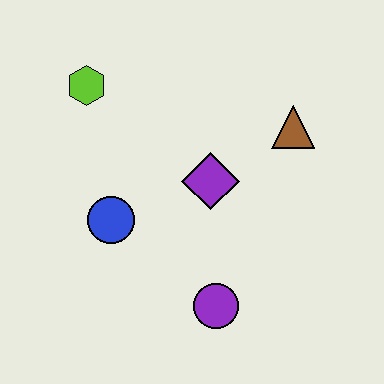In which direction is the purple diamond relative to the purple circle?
The purple diamond is above the purple circle.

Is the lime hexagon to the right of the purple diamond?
No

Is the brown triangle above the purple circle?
Yes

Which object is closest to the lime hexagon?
The blue circle is closest to the lime hexagon.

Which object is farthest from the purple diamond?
The lime hexagon is farthest from the purple diamond.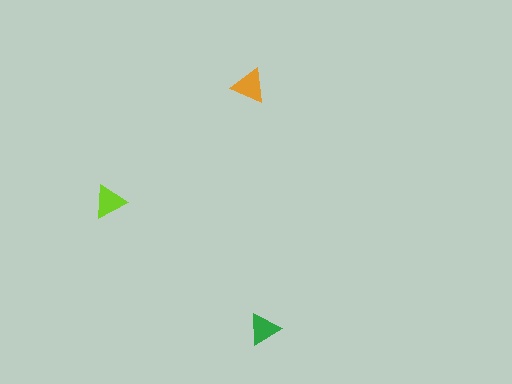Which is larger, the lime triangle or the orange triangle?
The orange one.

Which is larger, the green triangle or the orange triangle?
The orange one.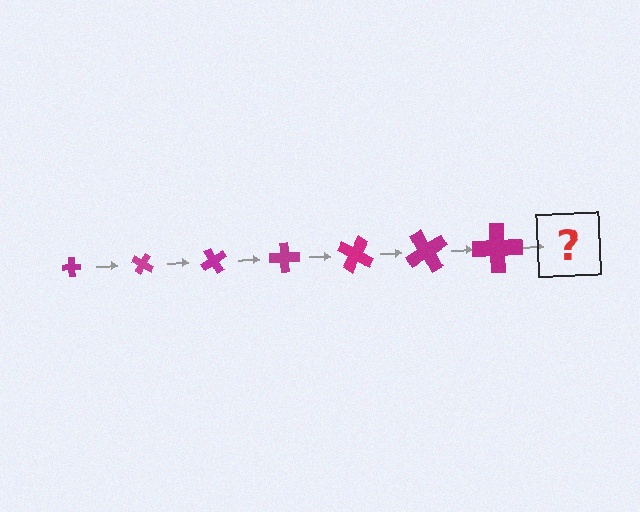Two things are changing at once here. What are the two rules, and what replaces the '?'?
The two rules are that the cross grows larger each step and it rotates 30 degrees each step. The '?' should be a cross, larger than the previous one and rotated 210 degrees from the start.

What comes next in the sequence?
The next element should be a cross, larger than the previous one and rotated 210 degrees from the start.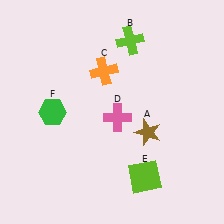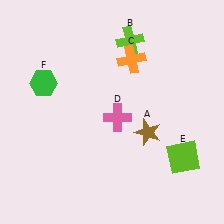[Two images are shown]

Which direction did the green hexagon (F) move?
The green hexagon (F) moved up.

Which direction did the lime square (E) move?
The lime square (E) moved right.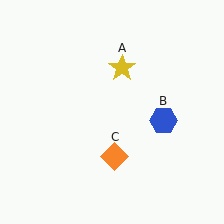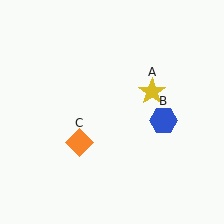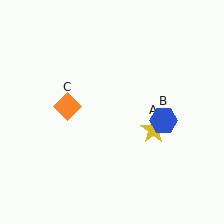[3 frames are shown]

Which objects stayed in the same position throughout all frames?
Blue hexagon (object B) remained stationary.